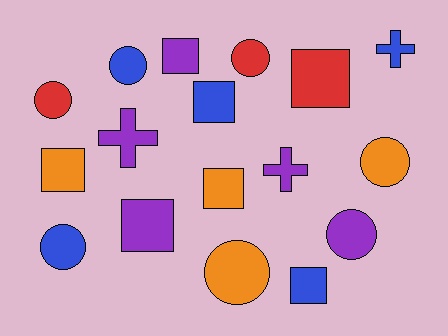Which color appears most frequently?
Blue, with 5 objects.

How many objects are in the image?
There are 17 objects.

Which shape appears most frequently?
Circle, with 7 objects.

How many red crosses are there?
There are no red crosses.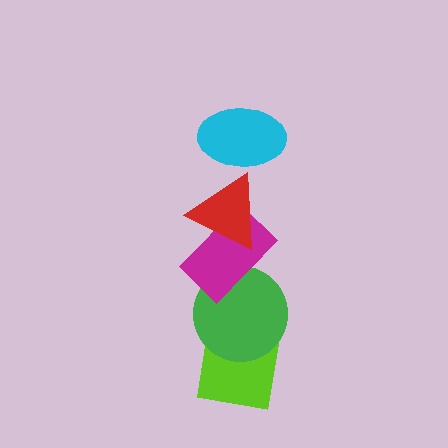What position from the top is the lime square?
The lime square is 5th from the top.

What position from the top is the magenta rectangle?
The magenta rectangle is 3rd from the top.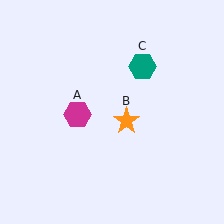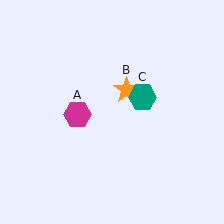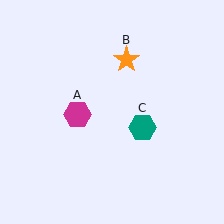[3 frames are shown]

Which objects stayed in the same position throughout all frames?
Magenta hexagon (object A) remained stationary.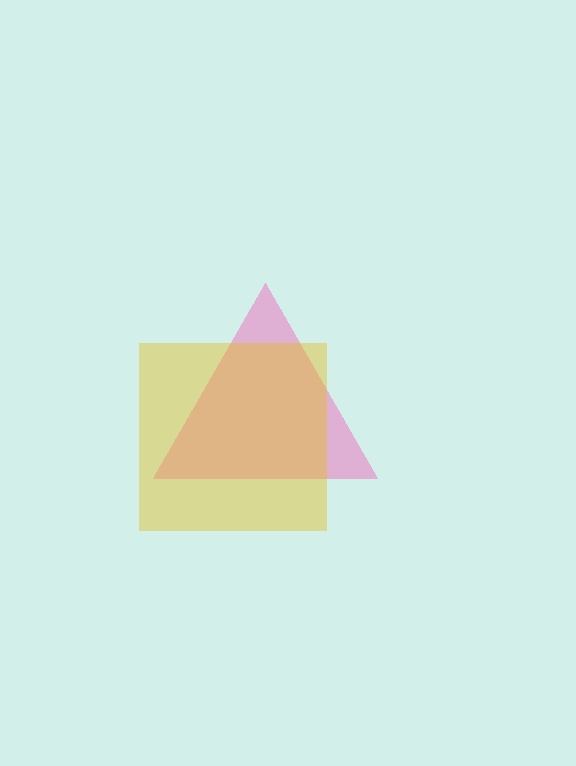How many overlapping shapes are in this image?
There are 2 overlapping shapes in the image.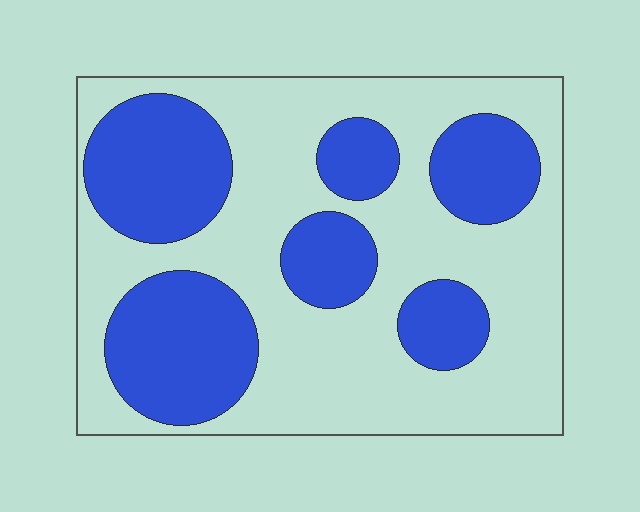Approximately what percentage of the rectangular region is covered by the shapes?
Approximately 40%.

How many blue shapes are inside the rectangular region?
6.